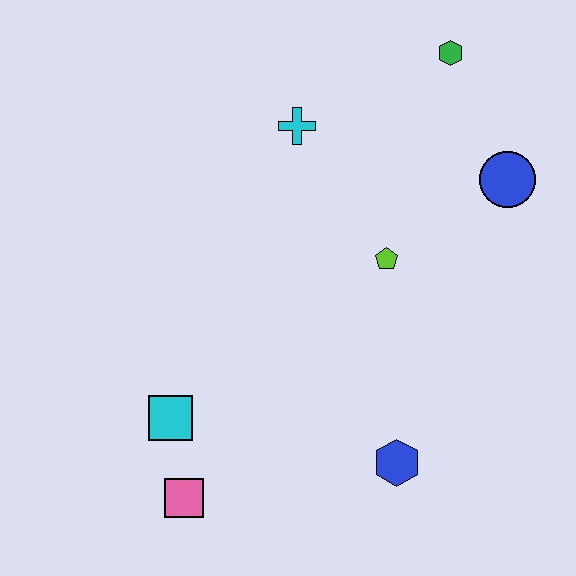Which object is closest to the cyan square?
The pink square is closest to the cyan square.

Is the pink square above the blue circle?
No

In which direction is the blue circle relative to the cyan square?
The blue circle is to the right of the cyan square.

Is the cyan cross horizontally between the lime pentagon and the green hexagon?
No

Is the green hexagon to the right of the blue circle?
No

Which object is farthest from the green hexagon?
The pink square is farthest from the green hexagon.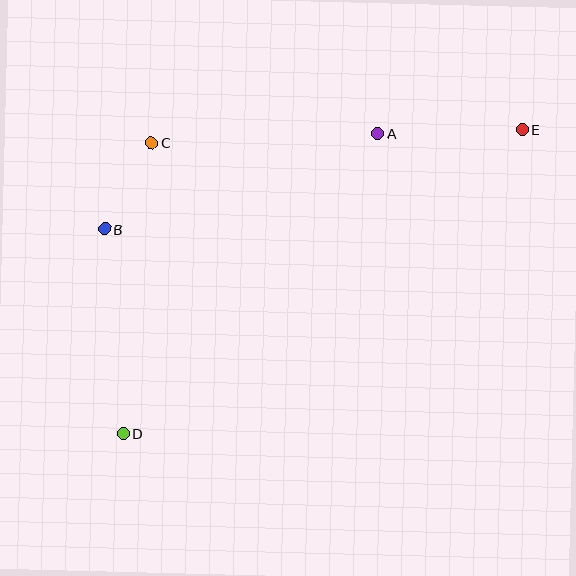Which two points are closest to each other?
Points B and C are closest to each other.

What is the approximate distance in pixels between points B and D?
The distance between B and D is approximately 206 pixels.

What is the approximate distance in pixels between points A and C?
The distance between A and C is approximately 227 pixels.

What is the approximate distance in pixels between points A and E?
The distance between A and E is approximately 144 pixels.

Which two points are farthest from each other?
Points D and E are farthest from each other.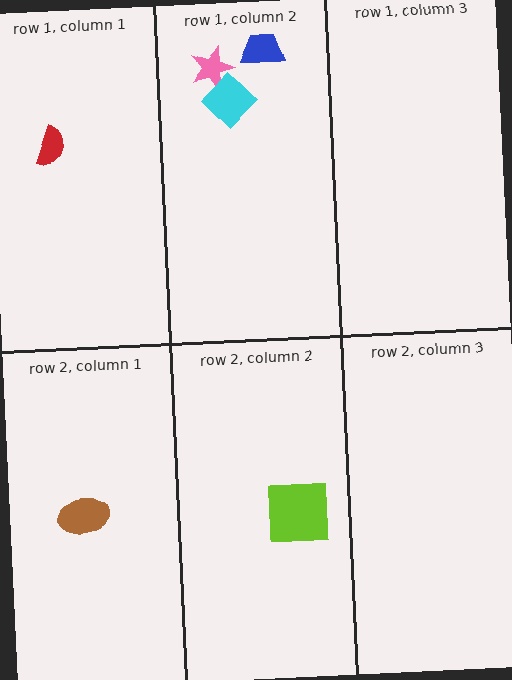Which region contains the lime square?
The row 2, column 2 region.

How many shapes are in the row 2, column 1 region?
1.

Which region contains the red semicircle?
The row 1, column 1 region.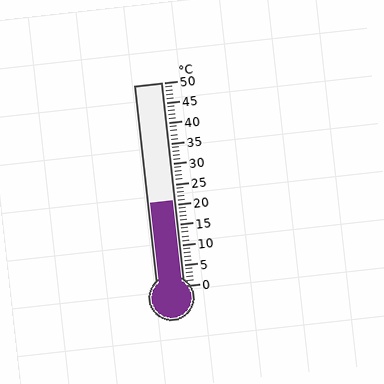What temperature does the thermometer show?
The thermometer shows approximately 21°C.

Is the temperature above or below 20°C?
The temperature is above 20°C.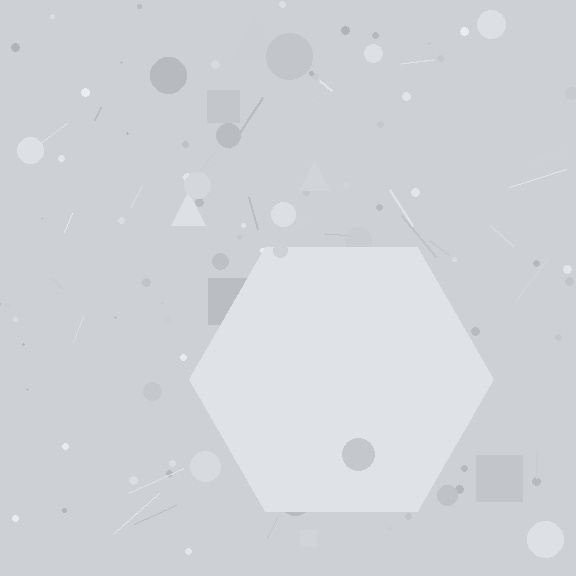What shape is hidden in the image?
A hexagon is hidden in the image.